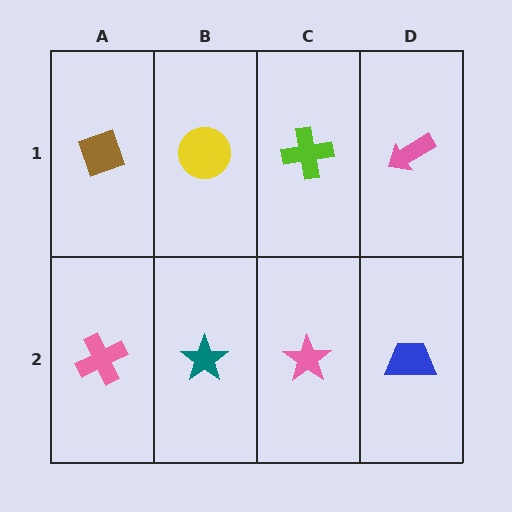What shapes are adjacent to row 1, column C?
A pink star (row 2, column C), a yellow circle (row 1, column B), a pink arrow (row 1, column D).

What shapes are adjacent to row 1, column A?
A pink cross (row 2, column A), a yellow circle (row 1, column B).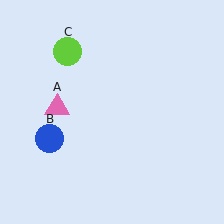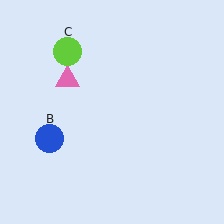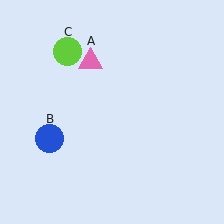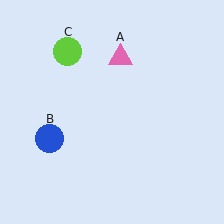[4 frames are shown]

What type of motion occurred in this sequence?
The pink triangle (object A) rotated clockwise around the center of the scene.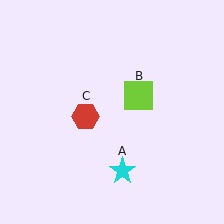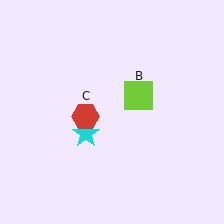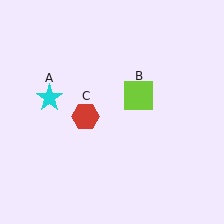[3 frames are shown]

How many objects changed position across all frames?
1 object changed position: cyan star (object A).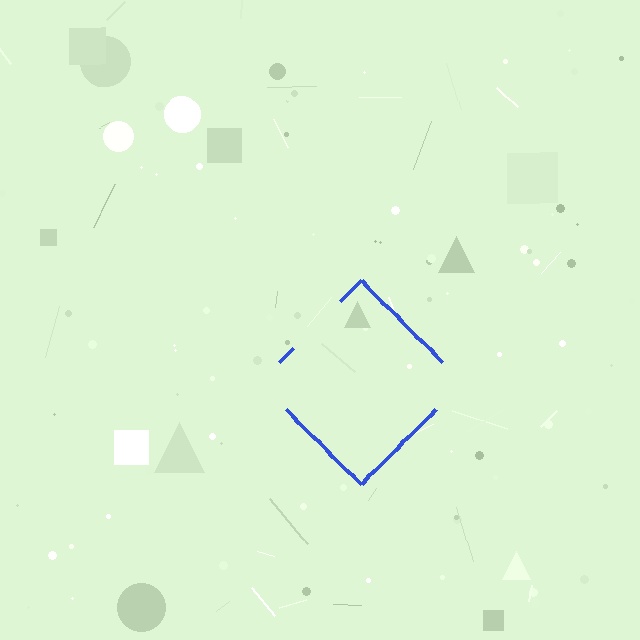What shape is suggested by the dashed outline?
The dashed outline suggests a diamond.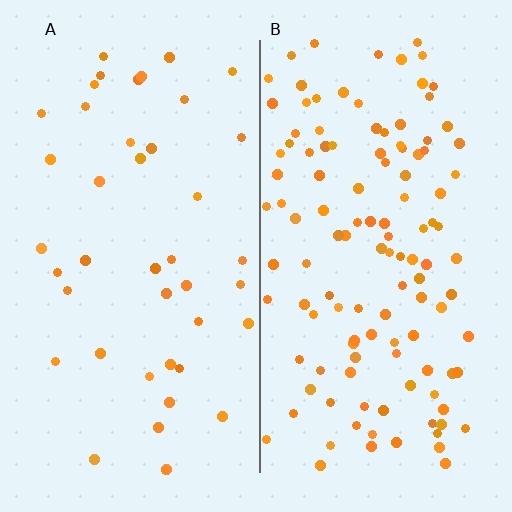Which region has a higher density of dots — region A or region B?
B (the right).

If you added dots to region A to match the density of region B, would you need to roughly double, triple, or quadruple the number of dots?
Approximately triple.